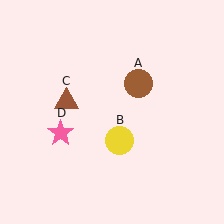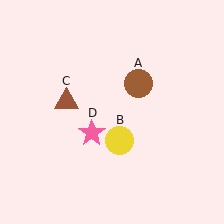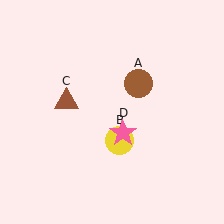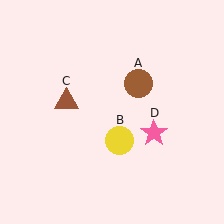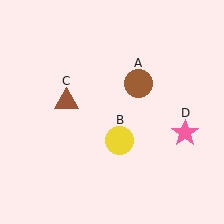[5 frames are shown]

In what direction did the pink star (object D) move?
The pink star (object D) moved right.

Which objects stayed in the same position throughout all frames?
Brown circle (object A) and yellow circle (object B) and brown triangle (object C) remained stationary.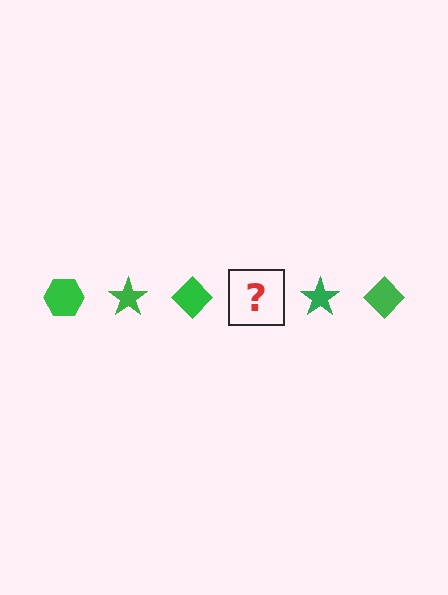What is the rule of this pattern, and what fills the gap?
The rule is that the pattern cycles through hexagon, star, diamond shapes in green. The gap should be filled with a green hexagon.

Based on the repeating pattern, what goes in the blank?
The blank should be a green hexagon.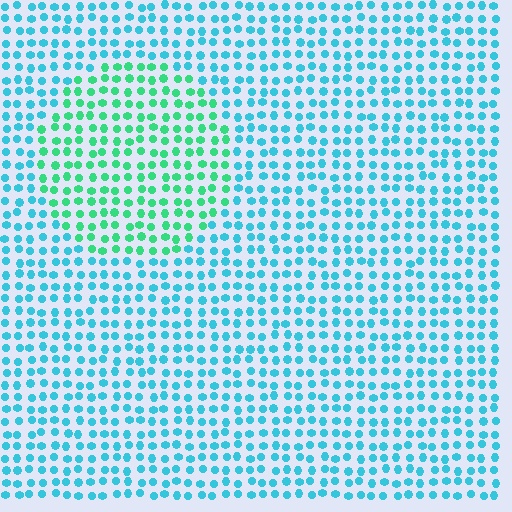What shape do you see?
I see a circle.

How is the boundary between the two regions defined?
The boundary is defined purely by a slight shift in hue (about 41 degrees). Spacing, size, and orientation are identical on both sides.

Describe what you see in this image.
The image is filled with small cyan elements in a uniform arrangement. A circle-shaped region is visible where the elements are tinted to a slightly different hue, forming a subtle color boundary.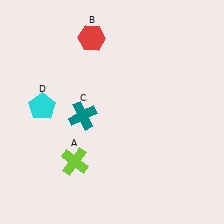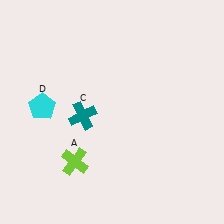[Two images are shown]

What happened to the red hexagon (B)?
The red hexagon (B) was removed in Image 2. It was in the top-left area of Image 1.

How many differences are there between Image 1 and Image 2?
There is 1 difference between the two images.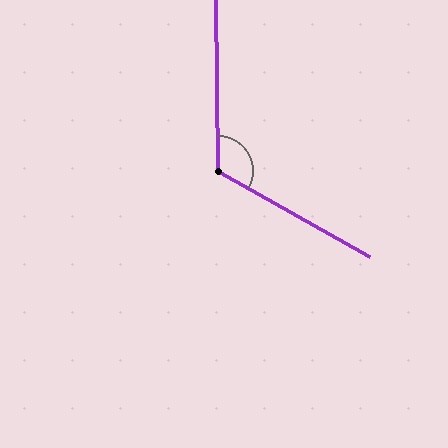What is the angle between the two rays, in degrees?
Approximately 120 degrees.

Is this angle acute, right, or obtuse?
It is obtuse.